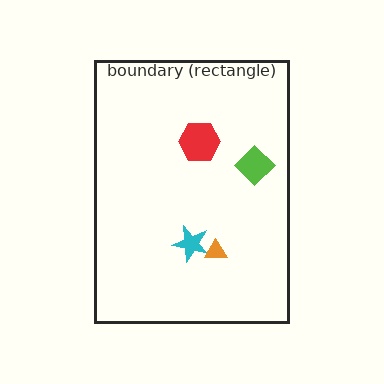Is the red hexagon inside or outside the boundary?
Inside.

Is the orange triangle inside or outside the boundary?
Inside.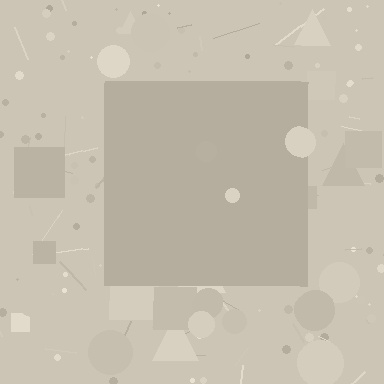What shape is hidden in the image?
A square is hidden in the image.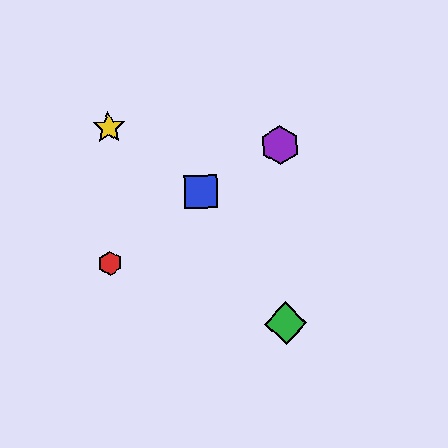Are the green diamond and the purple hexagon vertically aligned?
Yes, both are at x≈286.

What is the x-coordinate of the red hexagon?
The red hexagon is at x≈110.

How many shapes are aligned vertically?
2 shapes (the green diamond, the purple hexagon) are aligned vertically.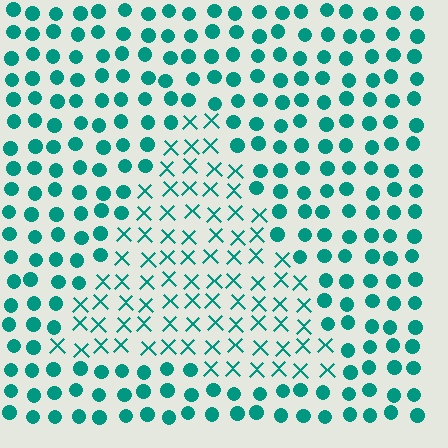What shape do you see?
I see a triangle.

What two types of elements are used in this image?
The image uses X marks inside the triangle region and circles outside it.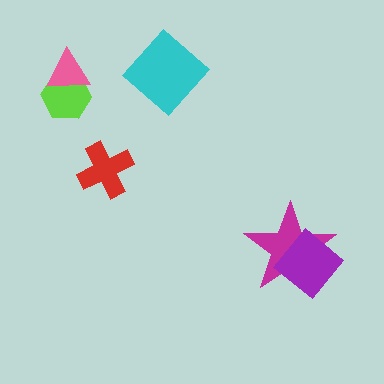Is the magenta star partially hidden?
Yes, it is partially covered by another shape.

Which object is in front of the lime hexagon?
The pink triangle is in front of the lime hexagon.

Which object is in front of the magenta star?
The purple diamond is in front of the magenta star.